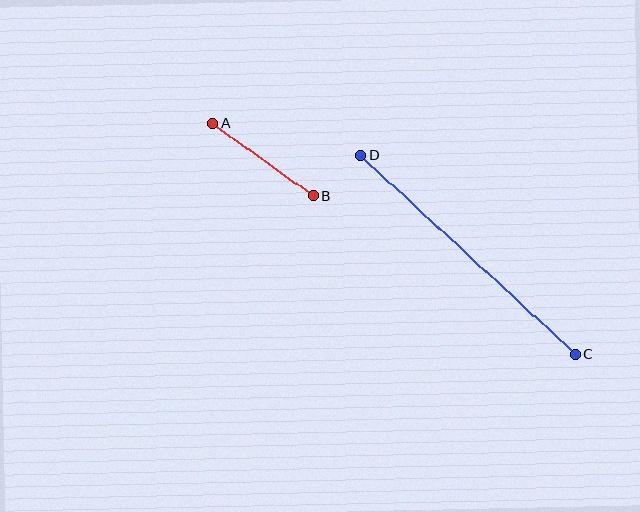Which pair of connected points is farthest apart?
Points C and D are farthest apart.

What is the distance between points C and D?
The distance is approximately 293 pixels.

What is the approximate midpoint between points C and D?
The midpoint is at approximately (468, 255) pixels.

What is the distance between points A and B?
The distance is approximately 124 pixels.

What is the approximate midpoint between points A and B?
The midpoint is at approximately (263, 160) pixels.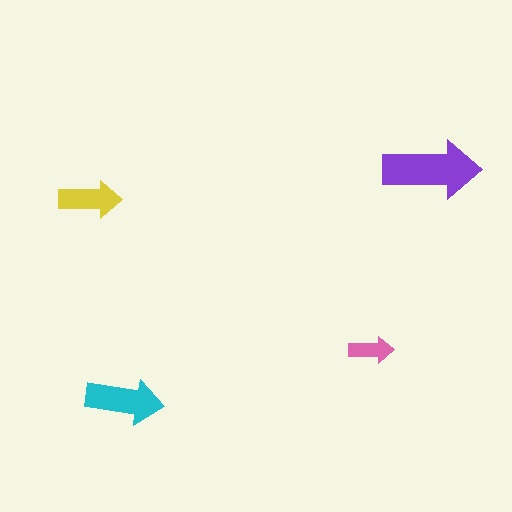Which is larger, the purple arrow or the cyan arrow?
The purple one.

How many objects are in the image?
There are 4 objects in the image.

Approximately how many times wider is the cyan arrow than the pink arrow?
About 1.5 times wider.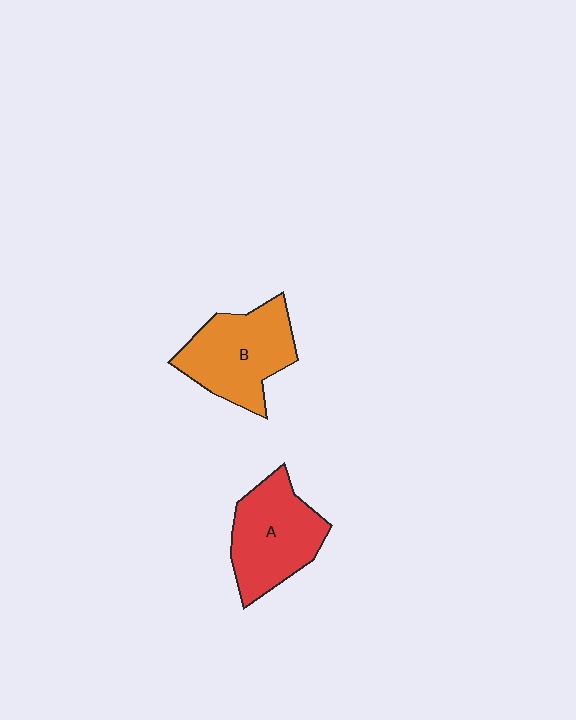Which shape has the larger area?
Shape B (orange).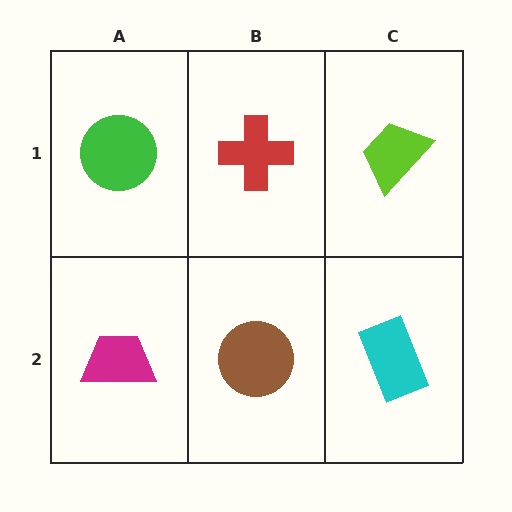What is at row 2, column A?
A magenta trapezoid.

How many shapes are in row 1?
3 shapes.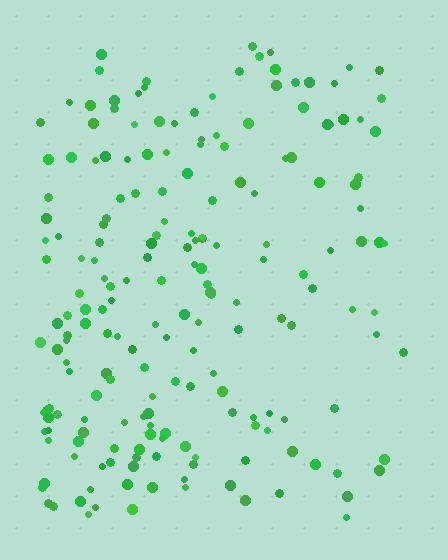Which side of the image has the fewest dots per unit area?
The right.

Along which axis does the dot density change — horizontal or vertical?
Horizontal.